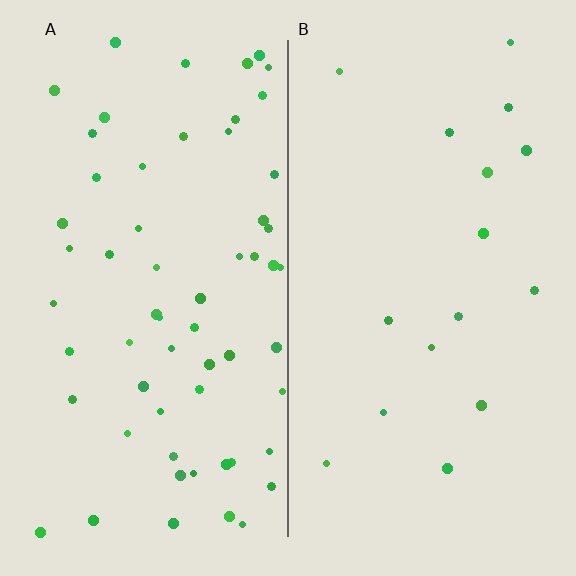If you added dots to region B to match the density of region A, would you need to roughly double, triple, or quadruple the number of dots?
Approximately quadruple.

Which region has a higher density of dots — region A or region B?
A (the left).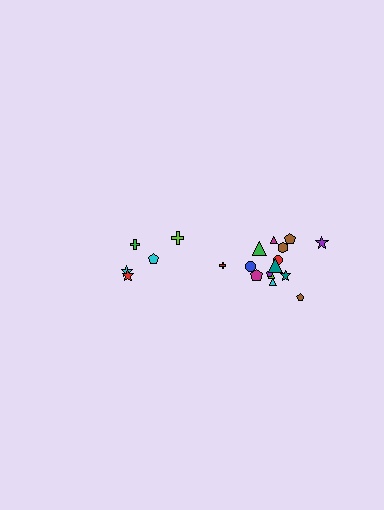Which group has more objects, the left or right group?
The right group.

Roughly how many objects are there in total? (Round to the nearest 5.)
Roughly 20 objects in total.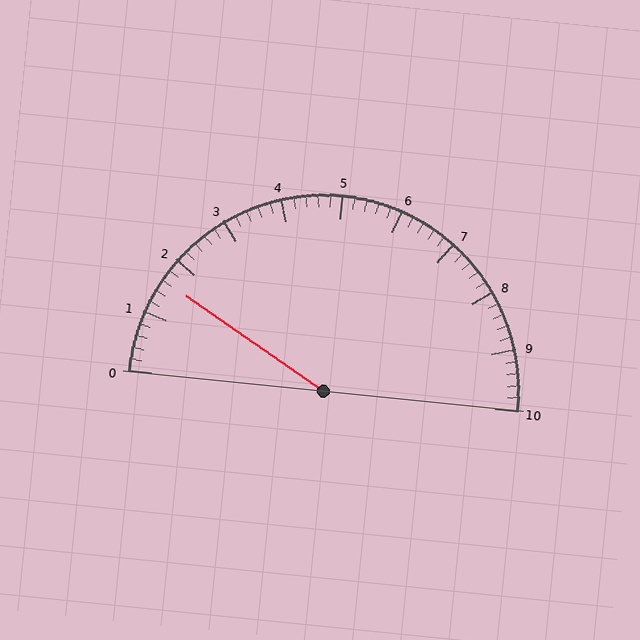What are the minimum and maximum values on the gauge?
The gauge ranges from 0 to 10.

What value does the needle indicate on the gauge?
The needle indicates approximately 1.6.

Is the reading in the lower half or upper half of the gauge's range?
The reading is in the lower half of the range (0 to 10).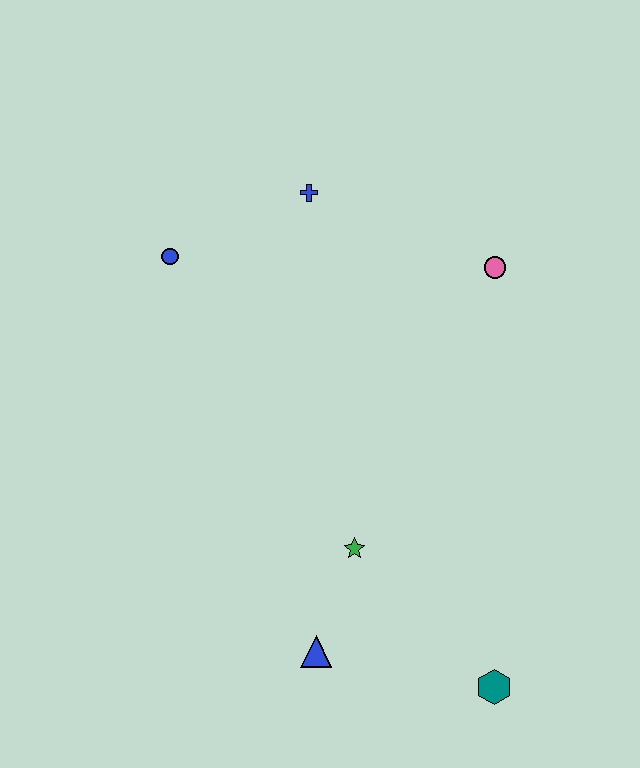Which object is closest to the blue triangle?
The green star is closest to the blue triangle.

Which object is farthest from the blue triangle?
The blue cross is farthest from the blue triangle.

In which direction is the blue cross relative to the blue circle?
The blue cross is to the right of the blue circle.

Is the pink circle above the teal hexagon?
Yes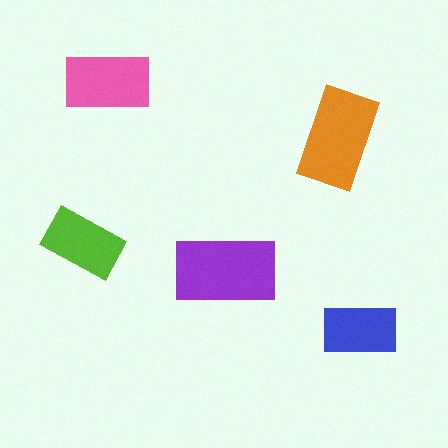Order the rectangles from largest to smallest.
the purple one, the orange one, the pink one, the lime one, the blue one.